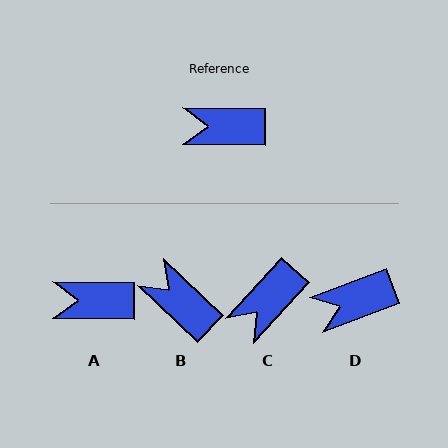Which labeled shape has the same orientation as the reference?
A.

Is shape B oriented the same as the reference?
No, it is off by about 43 degrees.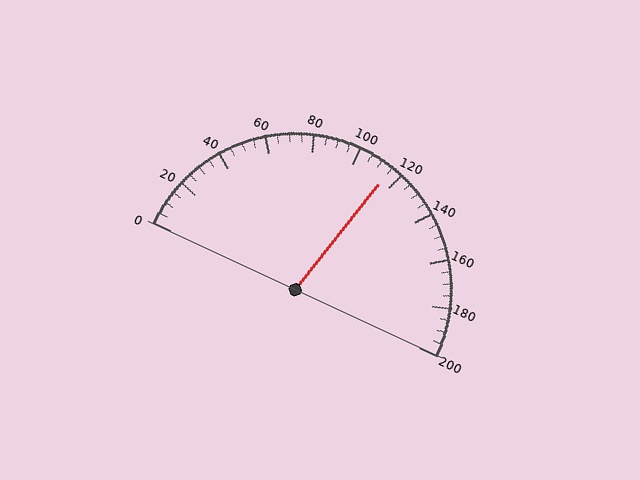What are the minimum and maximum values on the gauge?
The gauge ranges from 0 to 200.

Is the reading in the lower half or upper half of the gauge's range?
The reading is in the upper half of the range (0 to 200).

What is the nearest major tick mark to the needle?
The nearest major tick mark is 120.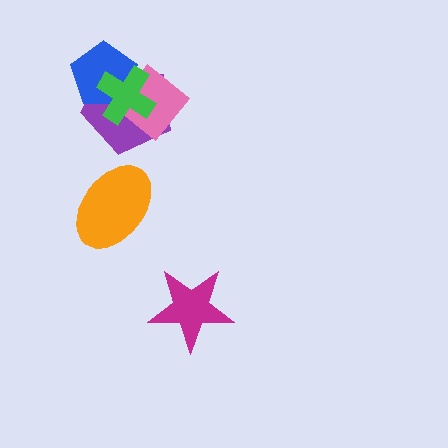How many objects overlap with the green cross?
3 objects overlap with the green cross.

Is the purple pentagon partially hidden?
Yes, it is partially covered by another shape.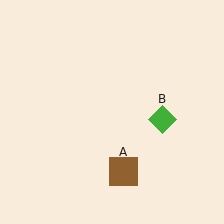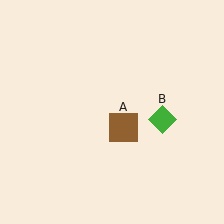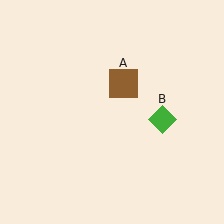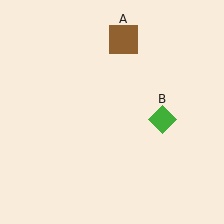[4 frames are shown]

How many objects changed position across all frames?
1 object changed position: brown square (object A).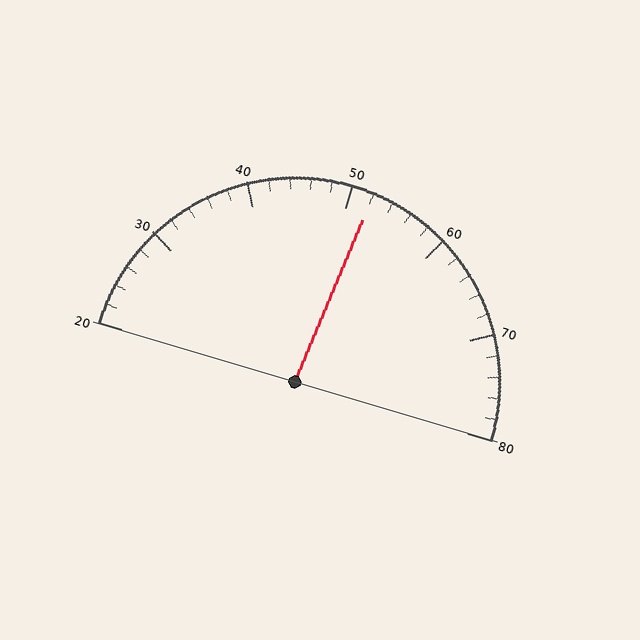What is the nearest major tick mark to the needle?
The nearest major tick mark is 50.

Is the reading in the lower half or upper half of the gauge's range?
The reading is in the upper half of the range (20 to 80).